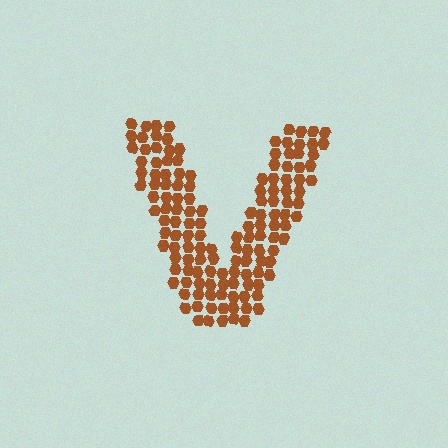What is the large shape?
The large shape is the letter V.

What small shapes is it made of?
It is made of small hexagons.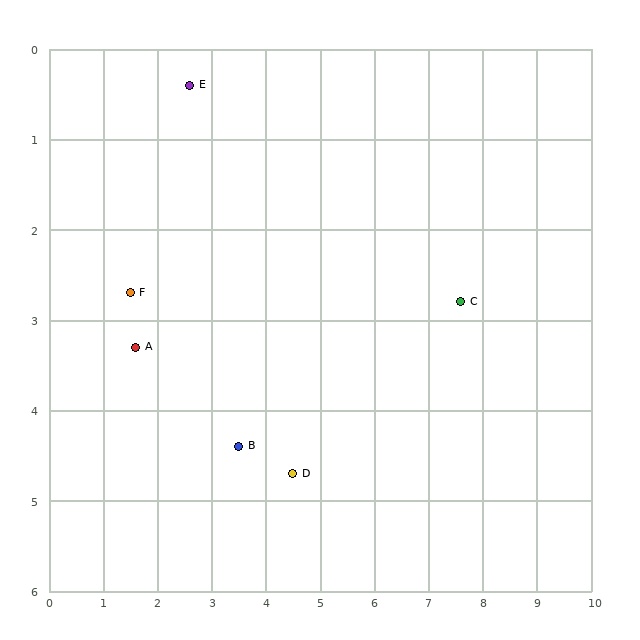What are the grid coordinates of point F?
Point F is at approximately (1.5, 2.7).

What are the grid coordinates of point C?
Point C is at approximately (7.6, 2.8).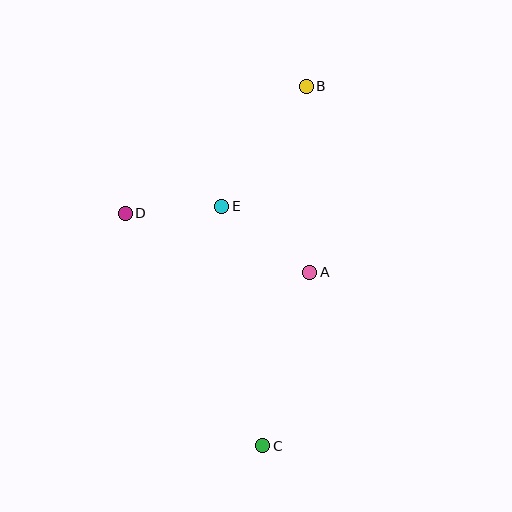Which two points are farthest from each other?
Points B and C are farthest from each other.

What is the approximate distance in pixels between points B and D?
The distance between B and D is approximately 221 pixels.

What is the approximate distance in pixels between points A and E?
The distance between A and E is approximately 110 pixels.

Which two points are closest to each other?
Points D and E are closest to each other.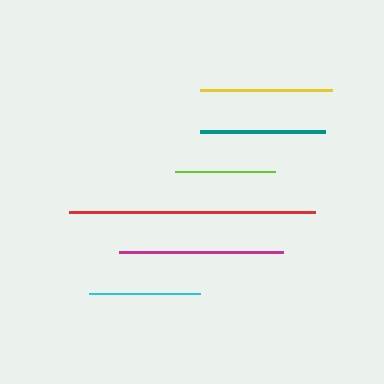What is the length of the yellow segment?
The yellow segment is approximately 132 pixels long.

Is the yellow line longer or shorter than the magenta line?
The magenta line is longer than the yellow line.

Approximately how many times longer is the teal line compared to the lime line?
The teal line is approximately 1.3 times the length of the lime line.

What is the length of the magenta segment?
The magenta segment is approximately 164 pixels long.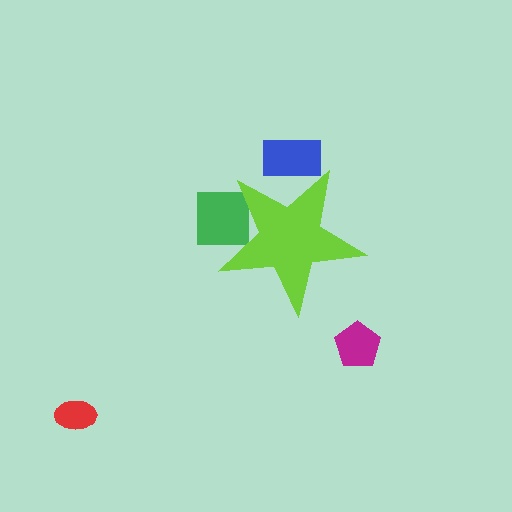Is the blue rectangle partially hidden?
Yes, the blue rectangle is partially hidden behind the lime star.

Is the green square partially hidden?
Yes, the green square is partially hidden behind the lime star.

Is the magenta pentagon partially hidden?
No, the magenta pentagon is fully visible.